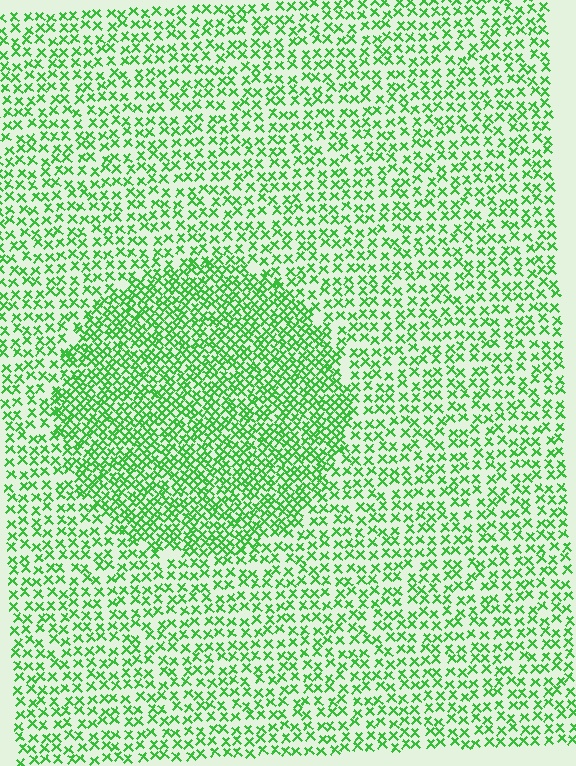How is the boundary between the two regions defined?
The boundary is defined by a change in element density (approximately 1.9x ratio). All elements are the same color, size, and shape.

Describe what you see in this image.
The image contains small green elements arranged at two different densities. A circle-shaped region is visible where the elements are more densely packed than the surrounding area.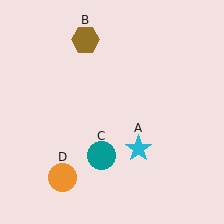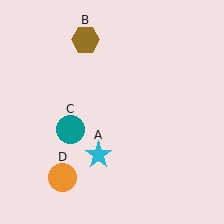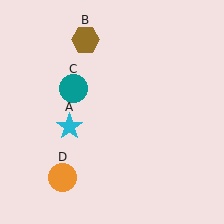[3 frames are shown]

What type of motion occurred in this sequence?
The cyan star (object A), teal circle (object C) rotated clockwise around the center of the scene.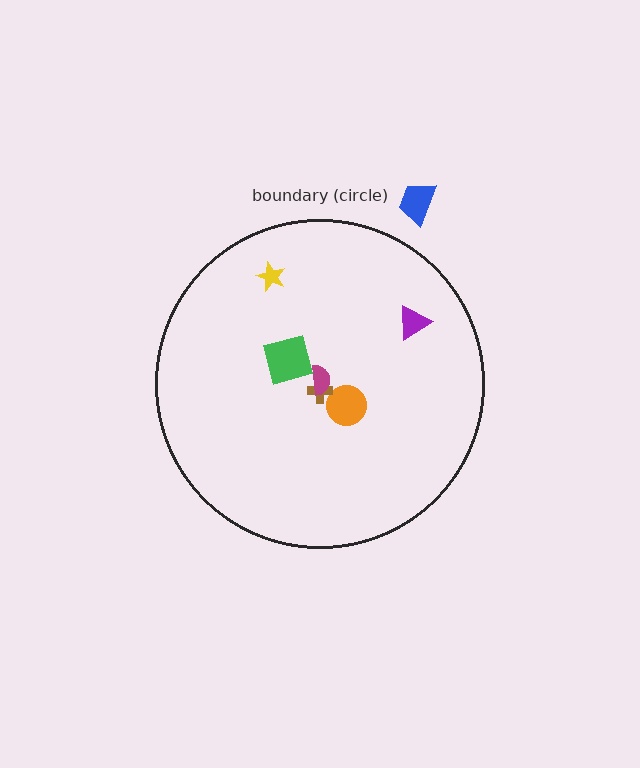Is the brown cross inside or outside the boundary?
Inside.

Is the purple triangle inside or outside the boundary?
Inside.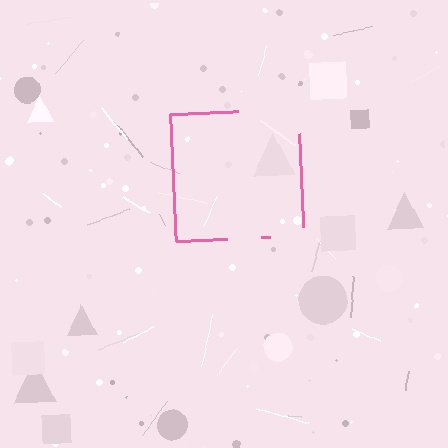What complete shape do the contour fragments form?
The contour fragments form a square.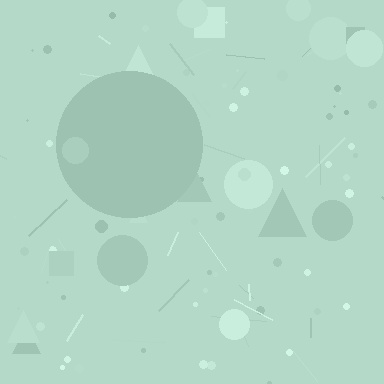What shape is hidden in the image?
A circle is hidden in the image.